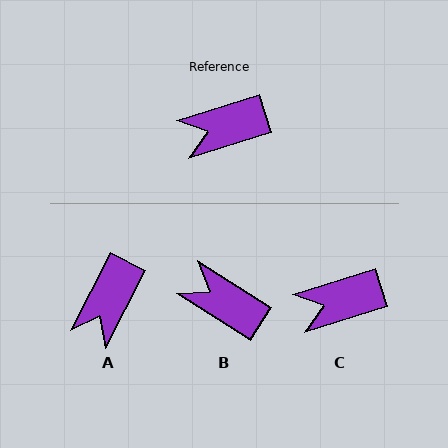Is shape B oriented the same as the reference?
No, it is off by about 50 degrees.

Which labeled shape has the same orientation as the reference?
C.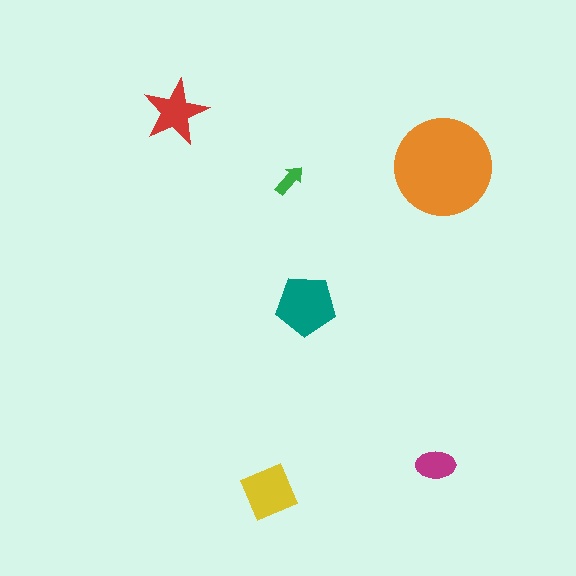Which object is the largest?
The orange circle.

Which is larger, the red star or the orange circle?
The orange circle.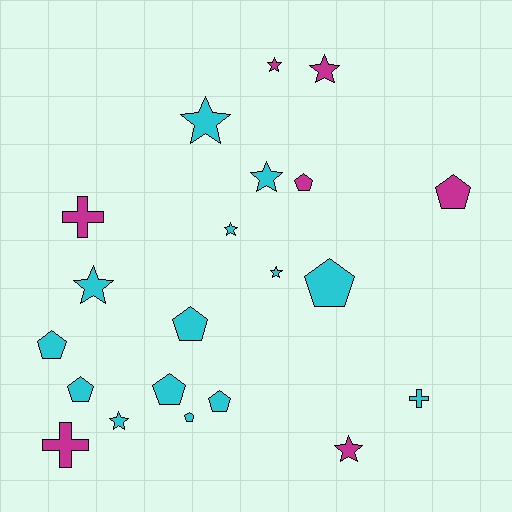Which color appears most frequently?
Cyan, with 14 objects.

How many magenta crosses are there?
There are 2 magenta crosses.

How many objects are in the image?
There are 21 objects.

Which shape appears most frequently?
Star, with 9 objects.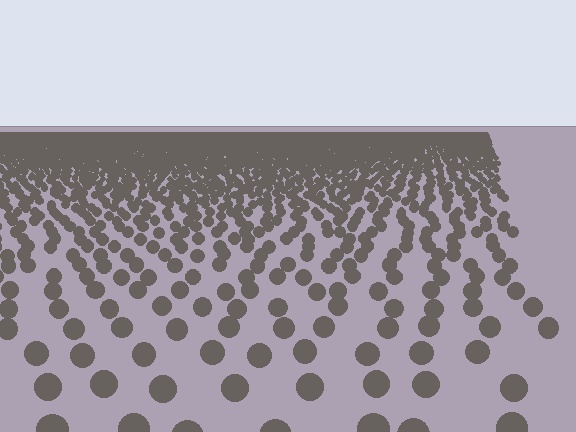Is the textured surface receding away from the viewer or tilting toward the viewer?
The surface is receding away from the viewer. Texture elements get smaller and denser toward the top.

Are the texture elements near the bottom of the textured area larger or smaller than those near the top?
Larger. Near the bottom, elements are closer to the viewer and appear at a bigger on-screen size.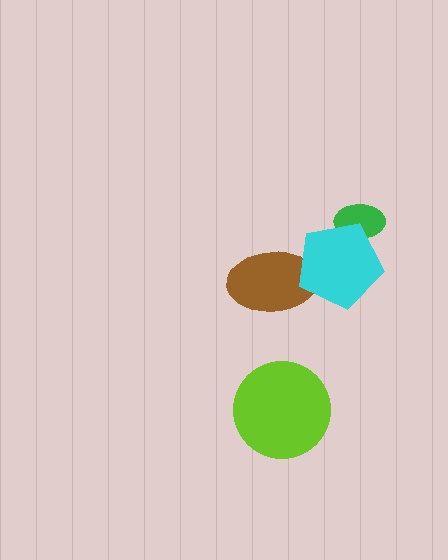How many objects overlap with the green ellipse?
1 object overlaps with the green ellipse.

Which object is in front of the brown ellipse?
The cyan pentagon is in front of the brown ellipse.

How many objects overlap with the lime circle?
0 objects overlap with the lime circle.